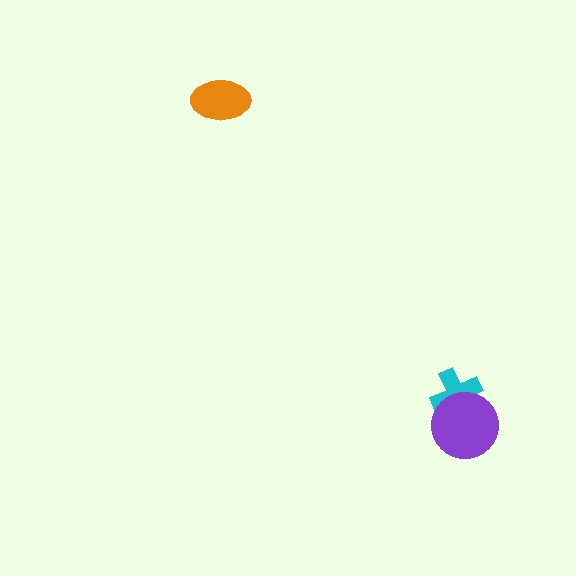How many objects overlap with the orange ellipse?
0 objects overlap with the orange ellipse.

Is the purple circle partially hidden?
No, no other shape covers it.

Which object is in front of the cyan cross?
The purple circle is in front of the cyan cross.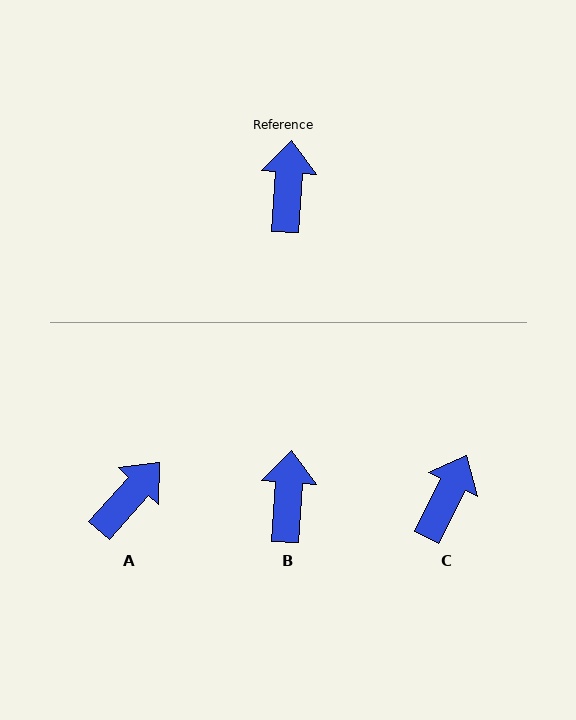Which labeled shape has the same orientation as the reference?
B.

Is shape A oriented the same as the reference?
No, it is off by about 38 degrees.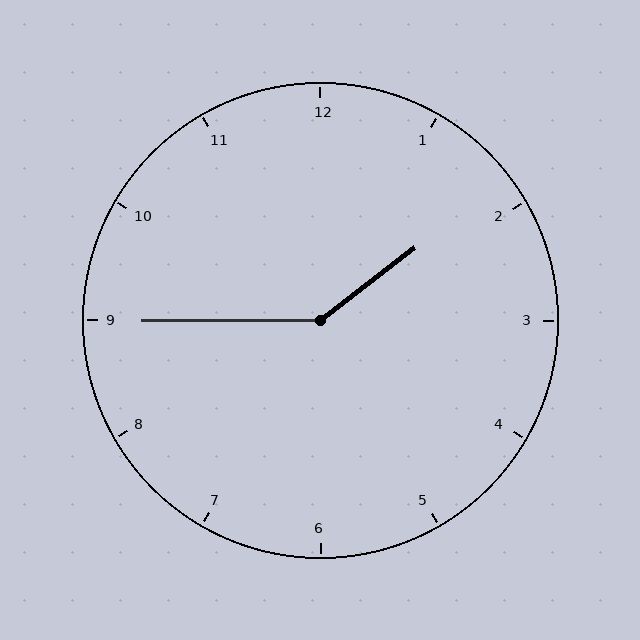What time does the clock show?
1:45.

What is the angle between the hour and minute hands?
Approximately 142 degrees.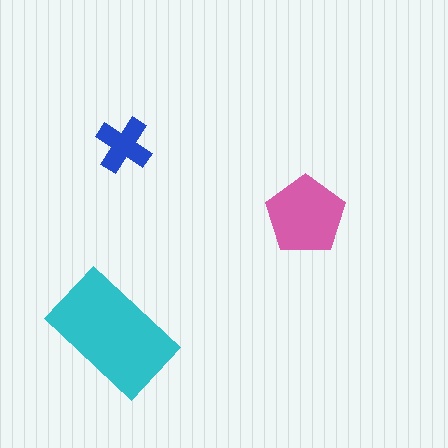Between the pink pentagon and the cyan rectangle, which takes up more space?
The cyan rectangle.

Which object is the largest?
The cyan rectangle.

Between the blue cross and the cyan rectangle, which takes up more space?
The cyan rectangle.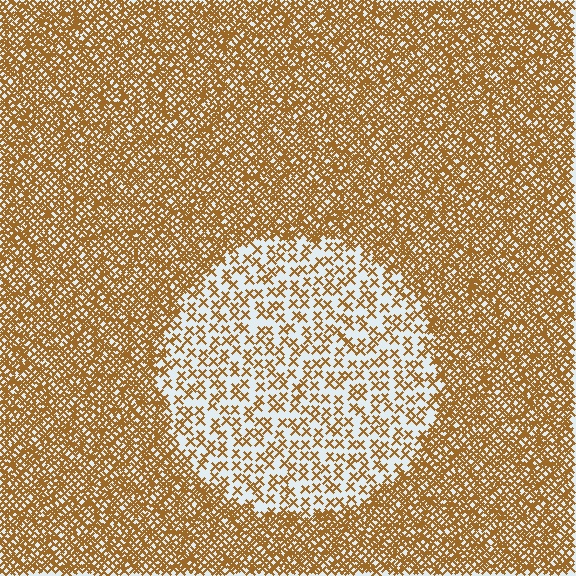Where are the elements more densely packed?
The elements are more densely packed outside the circle boundary.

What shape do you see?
I see a circle.